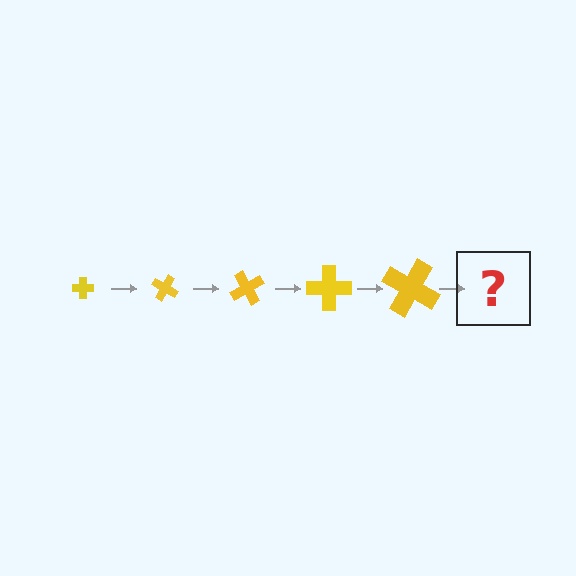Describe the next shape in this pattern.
It should be a cross, larger than the previous one and rotated 150 degrees from the start.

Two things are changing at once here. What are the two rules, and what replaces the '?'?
The two rules are that the cross grows larger each step and it rotates 30 degrees each step. The '?' should be a cross, larger than the previous one and rotated 150 degrees from the start.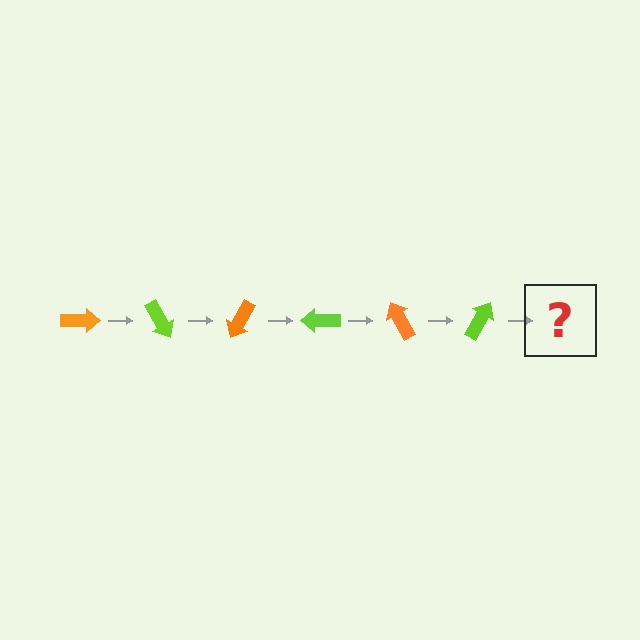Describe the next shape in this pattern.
It should be an orange arrow, rotated 360 degrees from the start.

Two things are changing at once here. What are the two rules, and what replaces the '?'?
The two rules are that it rotates 60 degrees each step and the color cycles through orange and lime. The '?' should be an orange arrow, rotated 360 degrees from the start.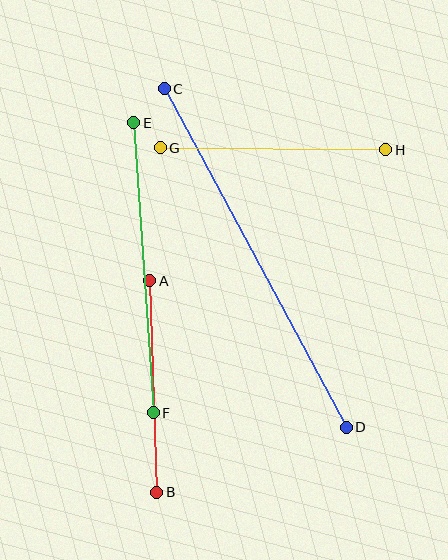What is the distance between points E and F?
The distance is approximately 291 pixels.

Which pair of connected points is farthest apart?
Points C and D are farthest apart.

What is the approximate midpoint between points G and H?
The midpoint is at approximately (273, 149) pixels.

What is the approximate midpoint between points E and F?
The midpoint is at approximately (144, 268) pixels.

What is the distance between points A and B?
The distance is approximately 212 pixels.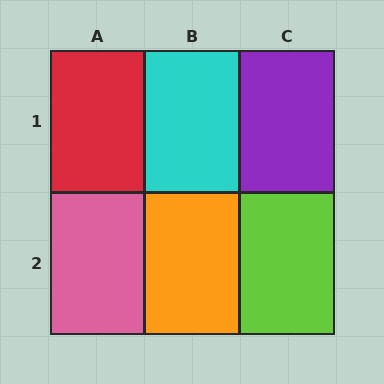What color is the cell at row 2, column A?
Pink.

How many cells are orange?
1 cell is orange.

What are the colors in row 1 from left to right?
Red, cyan, purple.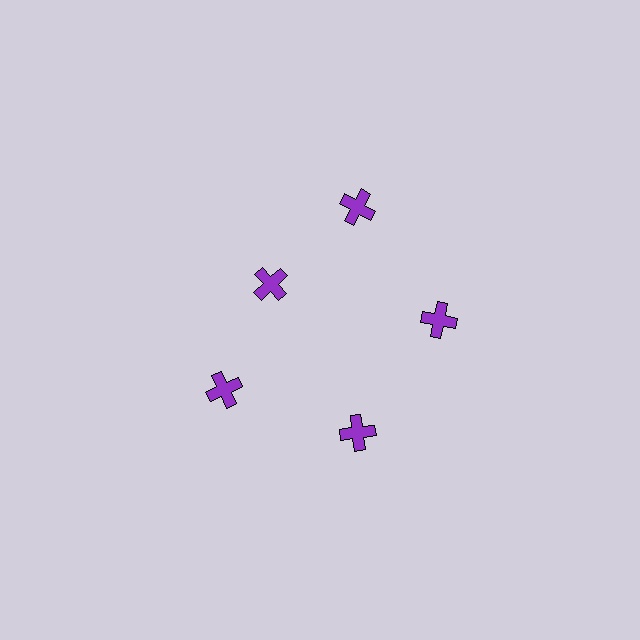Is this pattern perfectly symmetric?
No. The 5 purple crosses are arranged in a ring, but one element near the 10 o'clock position is pulled inward toward the center, breaking the 5-fold rotational symmetry.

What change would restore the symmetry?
The symmetry would be restored by moving it outward, back onto the ring so that all 5 crosses sit at equal angles and equal distance from the center.